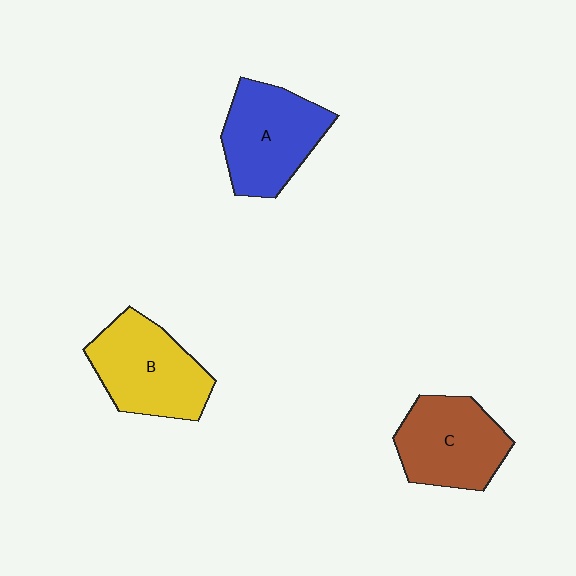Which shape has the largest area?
Shape B (yellow).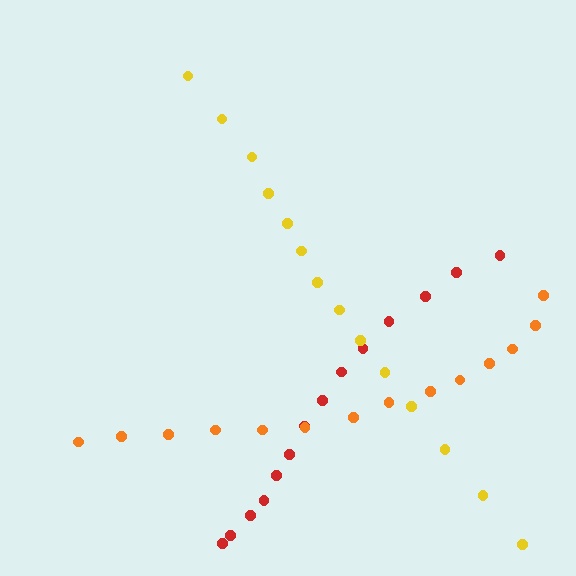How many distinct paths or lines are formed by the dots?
There are 3 distinct paths.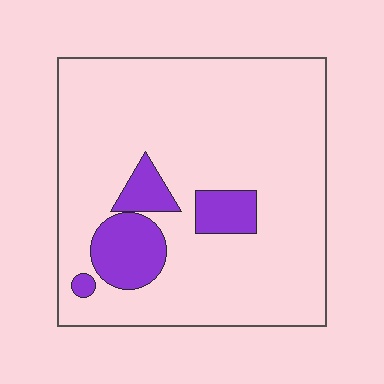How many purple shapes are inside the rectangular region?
4.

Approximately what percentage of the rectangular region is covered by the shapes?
Approximately 15%.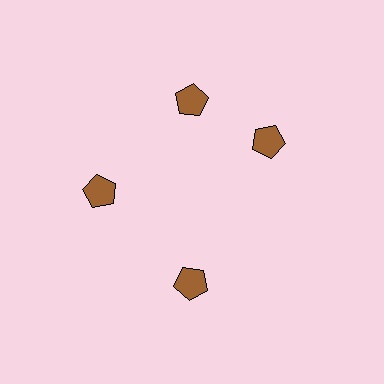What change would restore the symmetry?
The symmetry would be restored by rotating it back into even spacing with its neighbors so that all 4 pentagons sit at equal angles and equal distance from the center.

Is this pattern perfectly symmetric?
No. The 4 brown pentagons are arranged in a ring, but one element near the 3 o'clock position is rotated out of alignment along the ring, breaking the 4-fold rotational symmetry.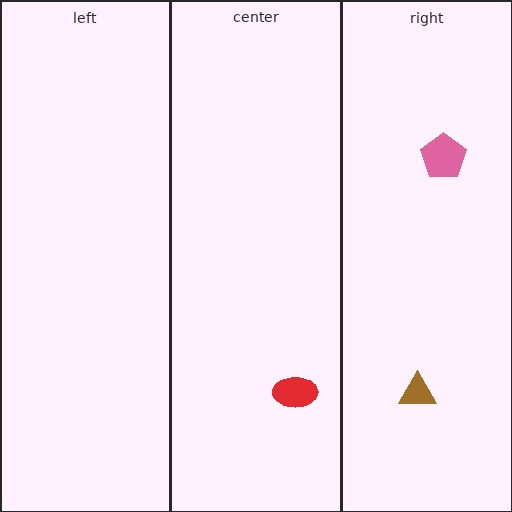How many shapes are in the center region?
1.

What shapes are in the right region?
The brown triangle, the pink pentagon.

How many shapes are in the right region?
2.